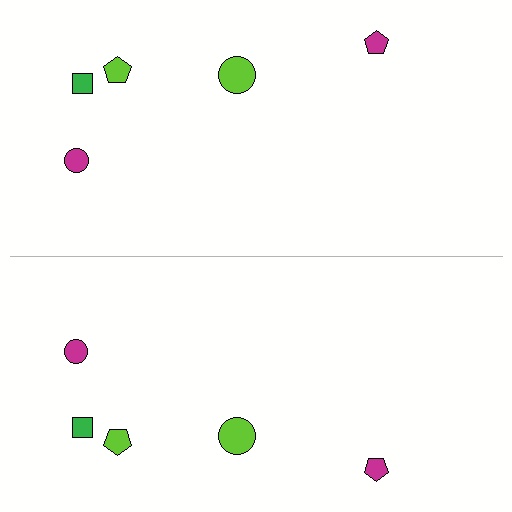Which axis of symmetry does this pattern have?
The pattern has a horizontal axis of symmetry running through the center of the image.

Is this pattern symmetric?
Yes, this pattern has bilateral (reflection) symmetry.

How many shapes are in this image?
There are 10 shapes in this image.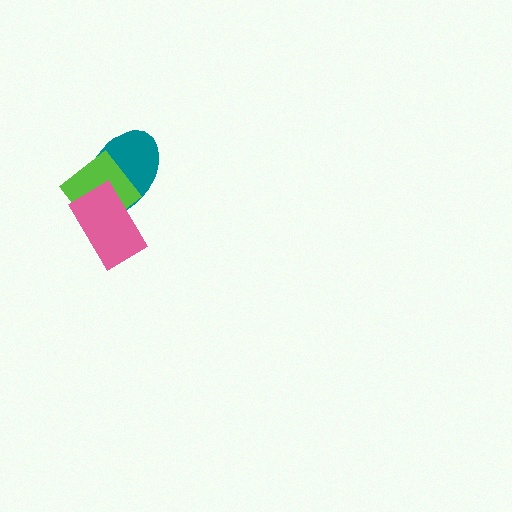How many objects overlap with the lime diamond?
2 objects overlap with the lime diamond.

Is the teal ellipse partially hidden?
Yes, it is partially covered by another shape.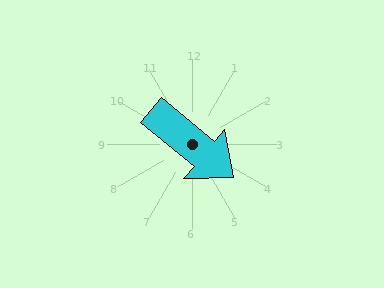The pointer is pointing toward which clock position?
Roughly 4 o'clock.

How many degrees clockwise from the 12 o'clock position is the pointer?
Approximately 130 degrees.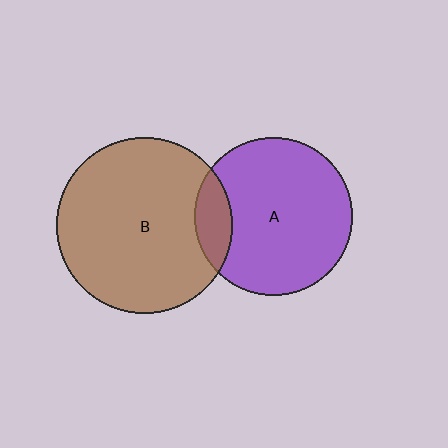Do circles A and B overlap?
Yes.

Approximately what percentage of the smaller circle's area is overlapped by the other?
Approximately 15%.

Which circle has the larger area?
Circle B (brown).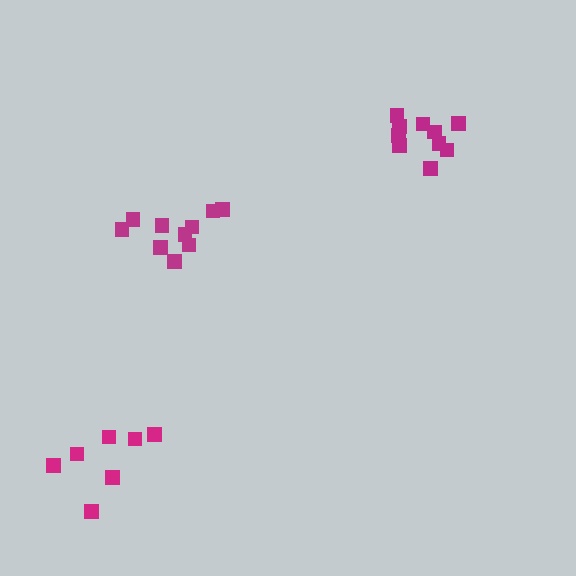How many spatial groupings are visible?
There are 3 spatial groupings.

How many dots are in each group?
Group 1: 10 dots, Group 2: 7 dots, Group 3: 10 dots (27 total).